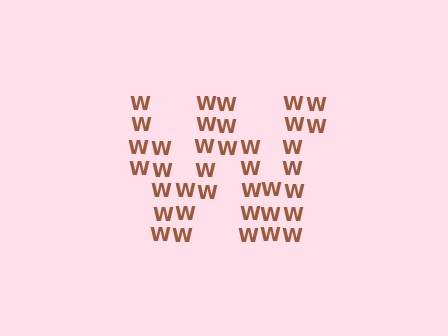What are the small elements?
The small elements are letter W's.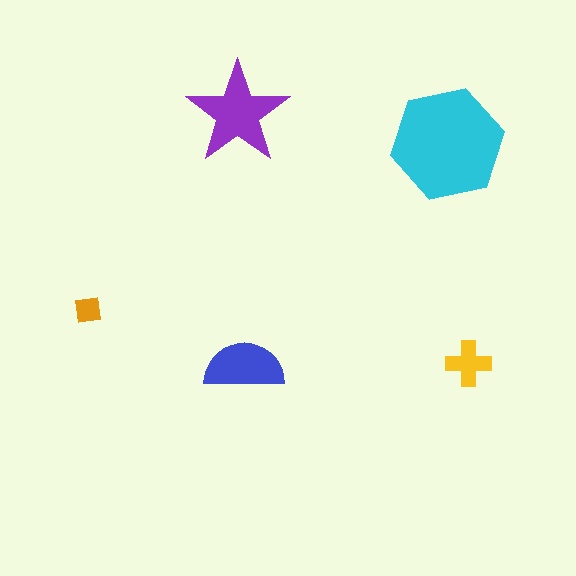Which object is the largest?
The cyan hexagon.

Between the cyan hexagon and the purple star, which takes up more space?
The cyan hexagon.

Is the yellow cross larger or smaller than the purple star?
Smaller.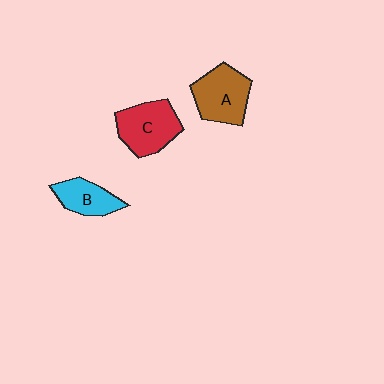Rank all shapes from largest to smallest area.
From largest to smallest: C (red), A (brown), B (cyan).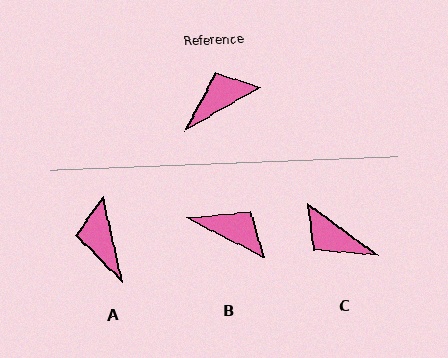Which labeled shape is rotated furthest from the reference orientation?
C, about 114 degrees away.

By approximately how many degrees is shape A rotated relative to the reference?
Approximately 73 degrees counter-clockwise.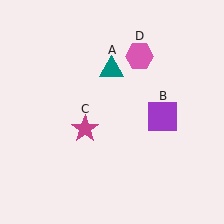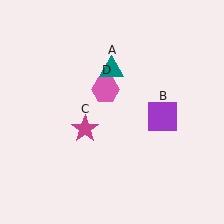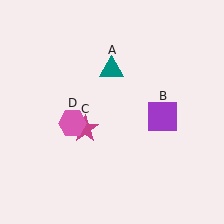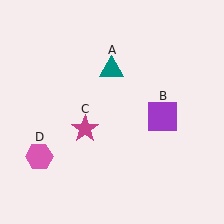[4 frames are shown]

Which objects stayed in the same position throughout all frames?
Teal triangle (object A) and purple square (object B) and magenta star (object C) remained stationary.